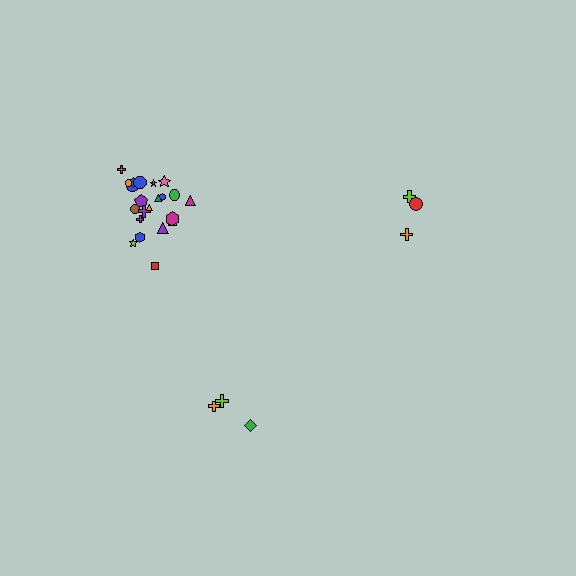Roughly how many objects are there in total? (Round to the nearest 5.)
Roughly 30 objects in total.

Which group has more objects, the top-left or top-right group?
The top-left group.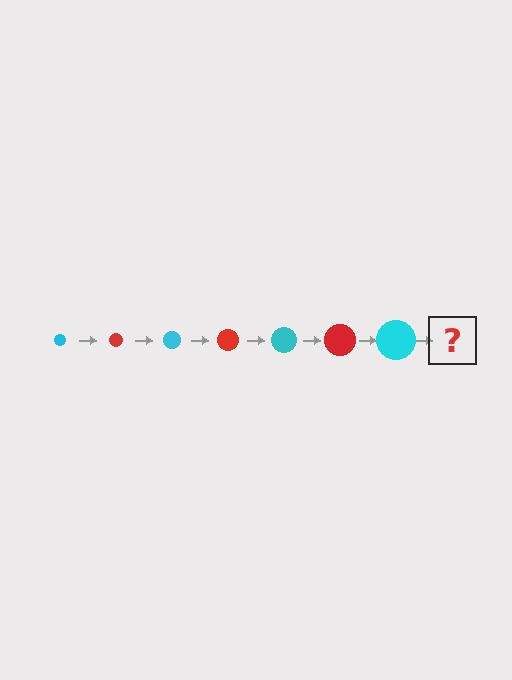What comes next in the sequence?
The next element should be a red circle, larger than the previous one.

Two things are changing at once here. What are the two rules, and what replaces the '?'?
The two rules are that the circle grows larger each step and the color cycles through cyan and red. The '?' should be a red circle, larger than the previous one.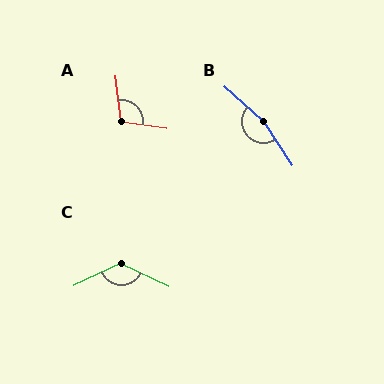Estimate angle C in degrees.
Approximately 130 degrees.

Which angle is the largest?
B, at approximately 165 degrees.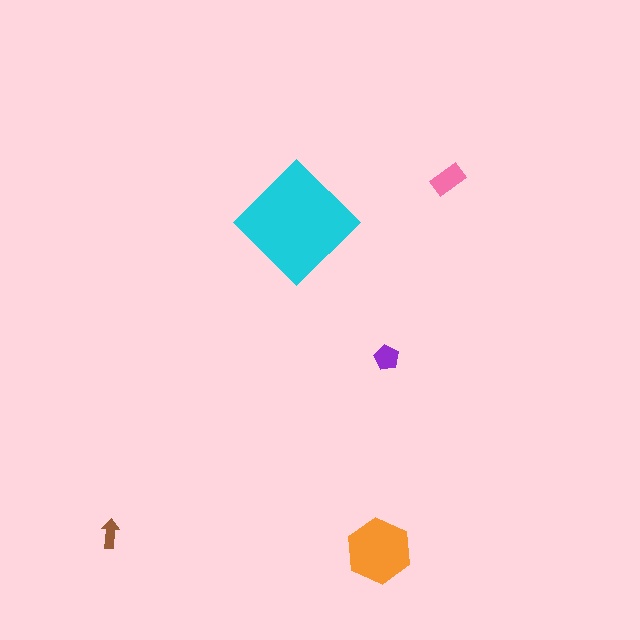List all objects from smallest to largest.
The brown arrow, the purple pentagon, the pink rectangle, the orange hexagon, the cyan diamond.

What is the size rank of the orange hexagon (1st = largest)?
2nd.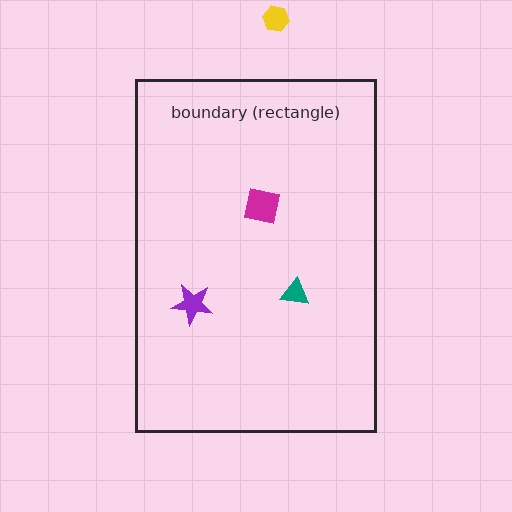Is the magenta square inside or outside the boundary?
Inside.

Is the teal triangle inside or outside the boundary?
Inside.